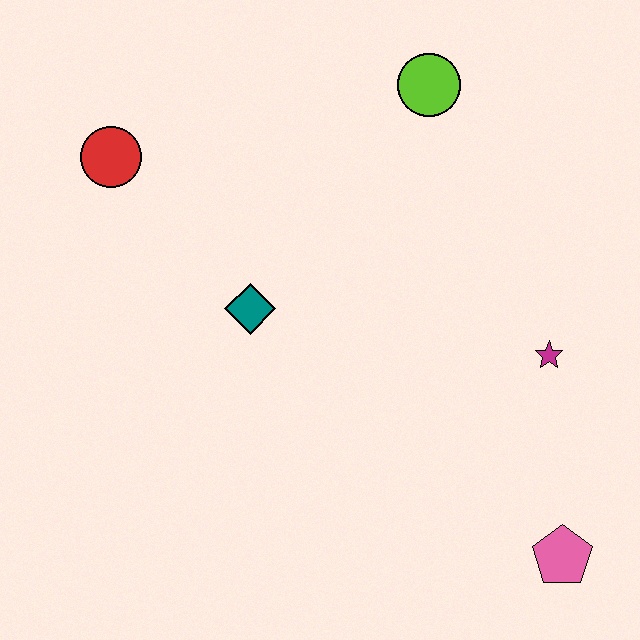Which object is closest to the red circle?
The teal diamond is closest to the red circle.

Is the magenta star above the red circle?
No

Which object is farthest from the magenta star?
The red circle is farthest from the magenta star.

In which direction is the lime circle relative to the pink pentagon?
The lime circle is above the pink pentagon.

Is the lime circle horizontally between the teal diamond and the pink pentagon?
Yes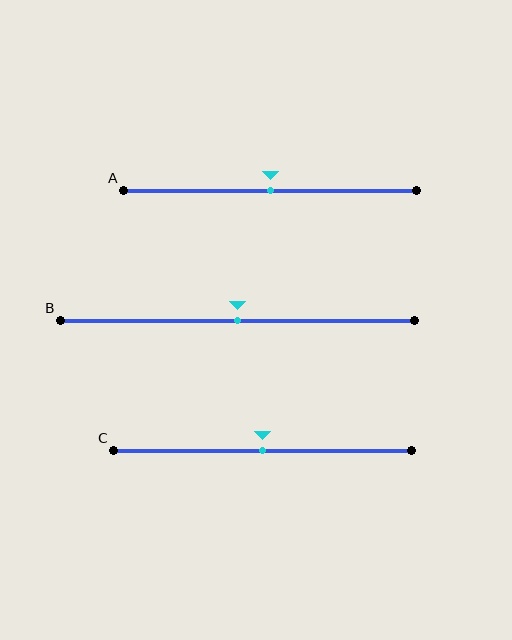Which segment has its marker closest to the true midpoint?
Segment A has its marker closest to the true midpoint.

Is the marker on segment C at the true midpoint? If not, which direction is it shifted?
Yes, the marker on segment C is at the true midpoint.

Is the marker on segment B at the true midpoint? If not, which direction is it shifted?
Yes, the marker on segment B is at the true midpoint.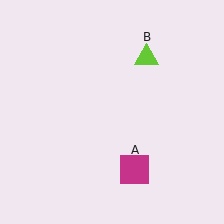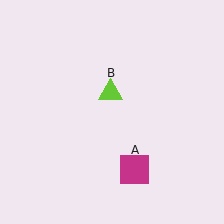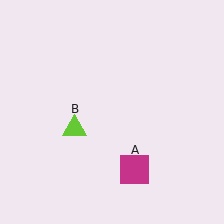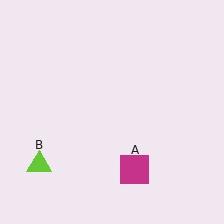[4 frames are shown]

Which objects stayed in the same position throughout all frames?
Magenta square (object A) remained stationary.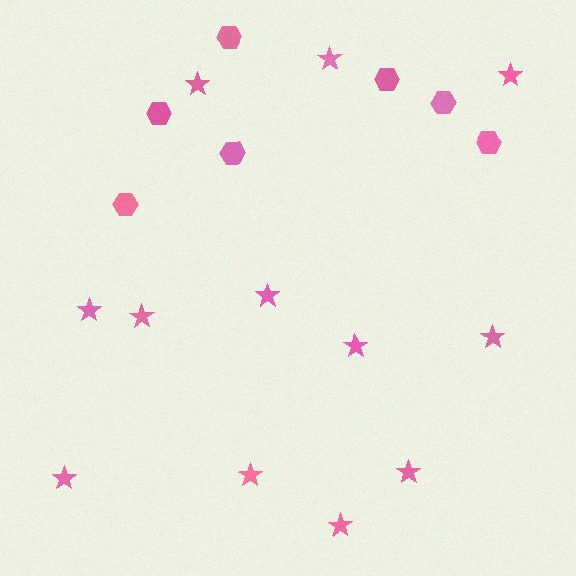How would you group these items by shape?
There are 2 groups: one group of stars (12) and one group of hexagons (7).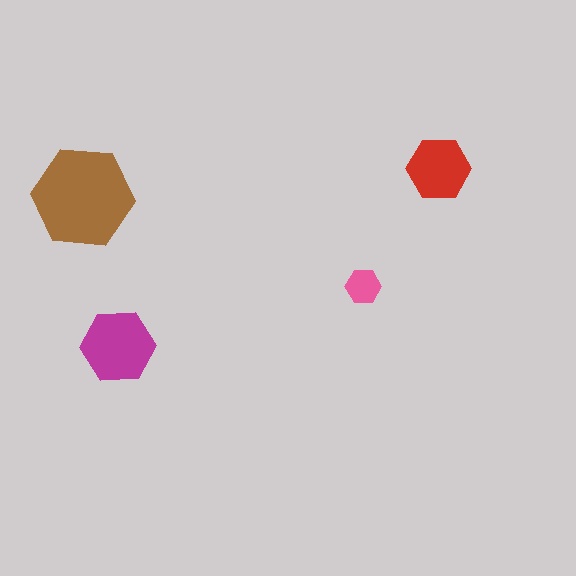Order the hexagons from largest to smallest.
the brown one, the magenta one, the red one, the pink one.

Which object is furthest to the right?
The red hexagon is rightmost.